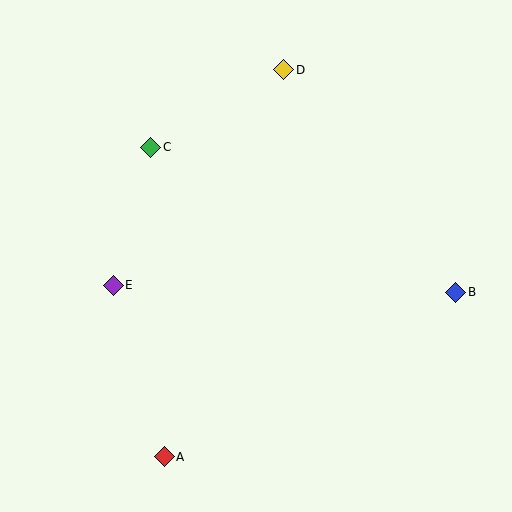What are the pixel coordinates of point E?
Point E is at (113, 285).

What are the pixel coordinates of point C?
Point C is at (151, 147).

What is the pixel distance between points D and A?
The distance between D and A is 405 pixels.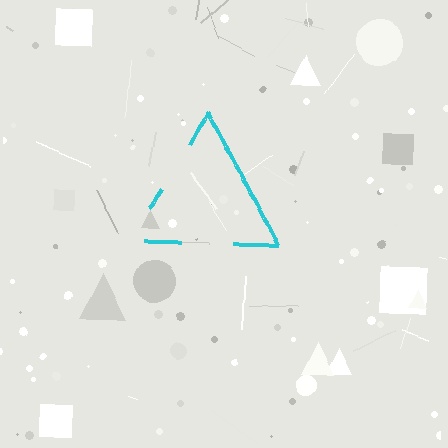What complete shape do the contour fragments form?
The contour fragments form a triangle.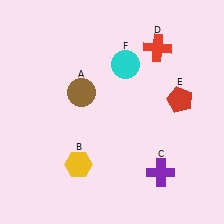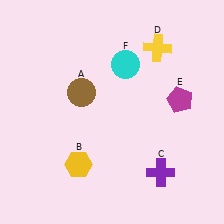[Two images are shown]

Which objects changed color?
D changed from red to yellow. E changed from red to magenta.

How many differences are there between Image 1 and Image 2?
There are 2 differences between the two images.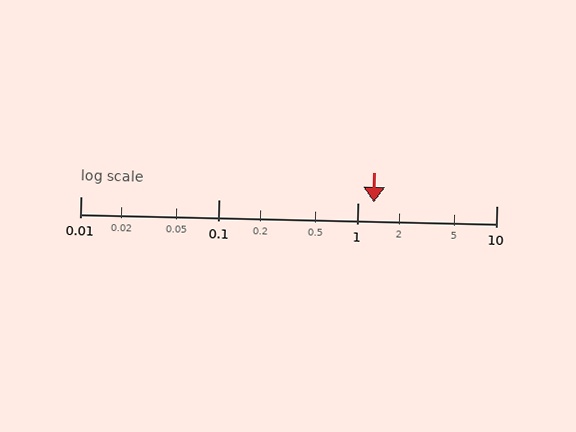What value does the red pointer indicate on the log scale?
The pointer indicates approximately 1.3.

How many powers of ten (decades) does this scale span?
The scale spans 3 decades, from 0.01 to 10.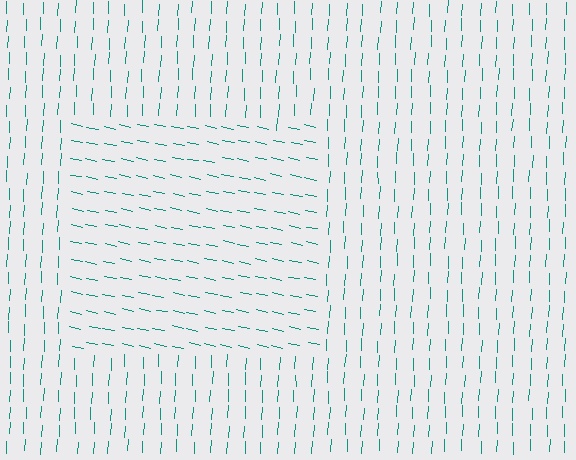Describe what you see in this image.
The image is filled with small teal line segments. A rectangle region in the image has lines oriented differently from the surrounding lines, creating a visible texture boundary.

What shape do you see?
I see a rectangle.